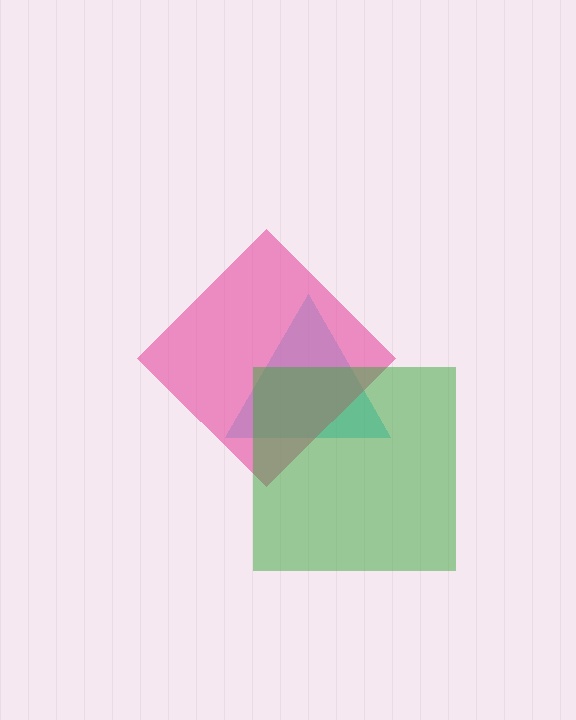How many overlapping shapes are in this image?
There are 3 overlapping shapes in the image.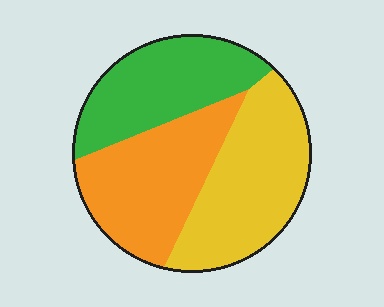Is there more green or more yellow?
Yellow.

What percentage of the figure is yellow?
Yellow covers 37% of the figure.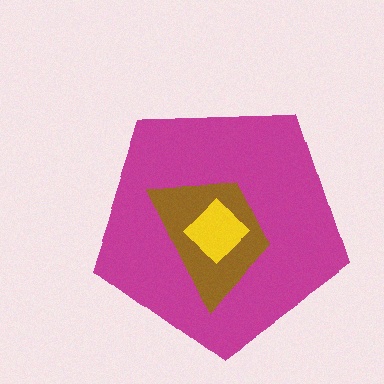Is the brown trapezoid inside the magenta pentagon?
Yes.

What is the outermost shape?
The magenta pentagon.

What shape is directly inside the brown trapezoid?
The yellow diamond.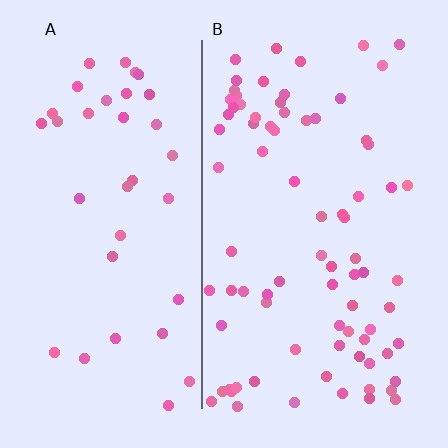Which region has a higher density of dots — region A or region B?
B (the right).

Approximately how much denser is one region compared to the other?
Approximately 2.2× — region B over region A.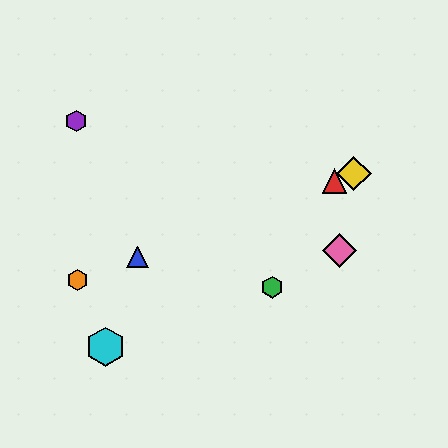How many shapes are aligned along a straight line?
4 shapes (the red triangle, the blue triangle, the yellow diamond, the orange hexagon) are aligned along a straight line.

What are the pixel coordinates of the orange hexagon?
The orange hexagon is at (77, 280).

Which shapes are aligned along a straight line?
The red triangle, the blue triangle, the yellow diamond, the orange hexagon are aligned along a straight line.